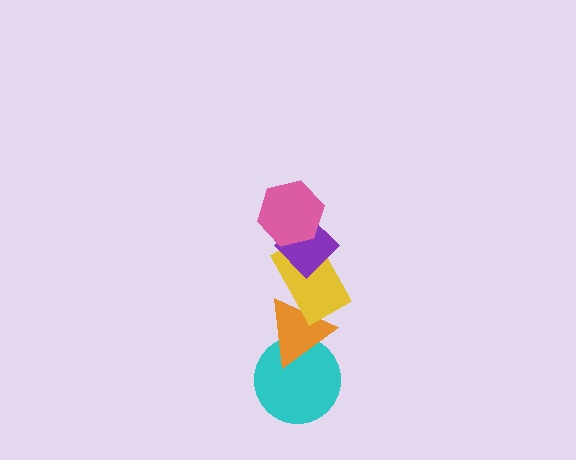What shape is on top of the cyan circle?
The orange triangle is on top of the cyan circle.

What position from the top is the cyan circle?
The cyan circle is 5th from the top.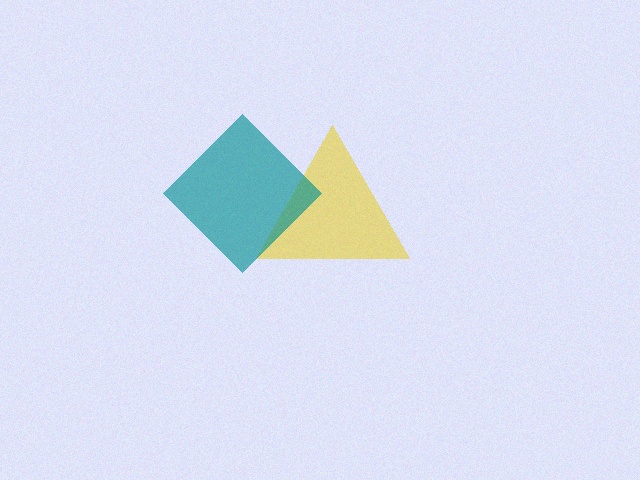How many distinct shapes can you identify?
There are 2 distinct shapes: a yellow triangle, a teal diamond.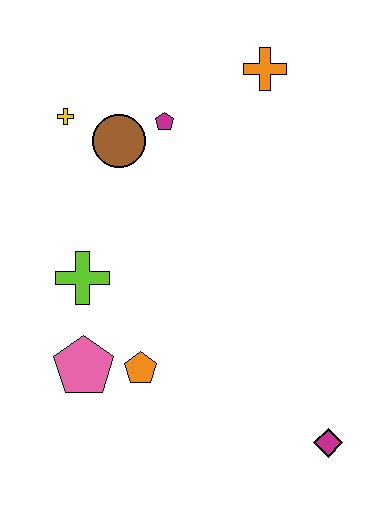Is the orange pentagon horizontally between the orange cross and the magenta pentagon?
No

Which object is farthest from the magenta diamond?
The yellow cross is farthest from the magenta diamond.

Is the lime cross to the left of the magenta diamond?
Yes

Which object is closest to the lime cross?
The pink pentagon is closest to the lime cross.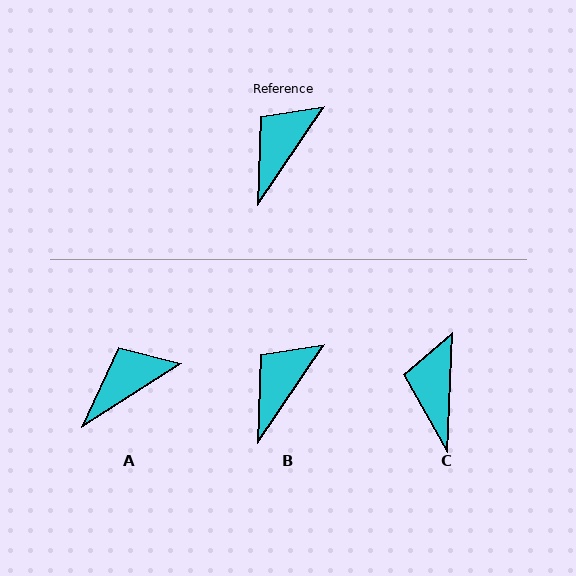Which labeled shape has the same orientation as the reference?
B.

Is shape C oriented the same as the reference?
No, it is off by about 31 degrees.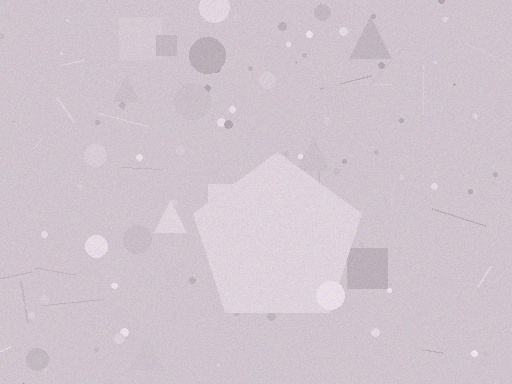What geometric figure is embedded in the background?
A pentagon is embedded in the background.